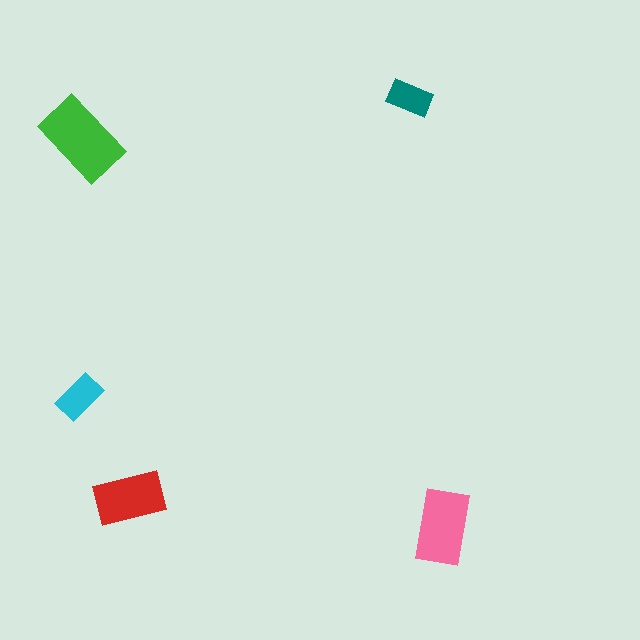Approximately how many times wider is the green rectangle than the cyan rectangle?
About 2 times wider.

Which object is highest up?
The teal rectangle is topmost.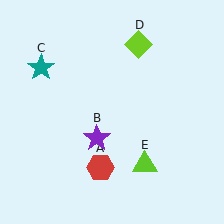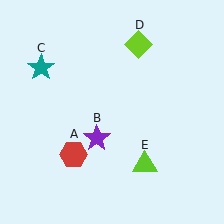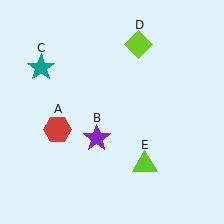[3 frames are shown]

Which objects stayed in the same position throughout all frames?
Purple star (object B) and teal star (object C) and lime diamond (object D) and lime triangle (object E) remained stationary.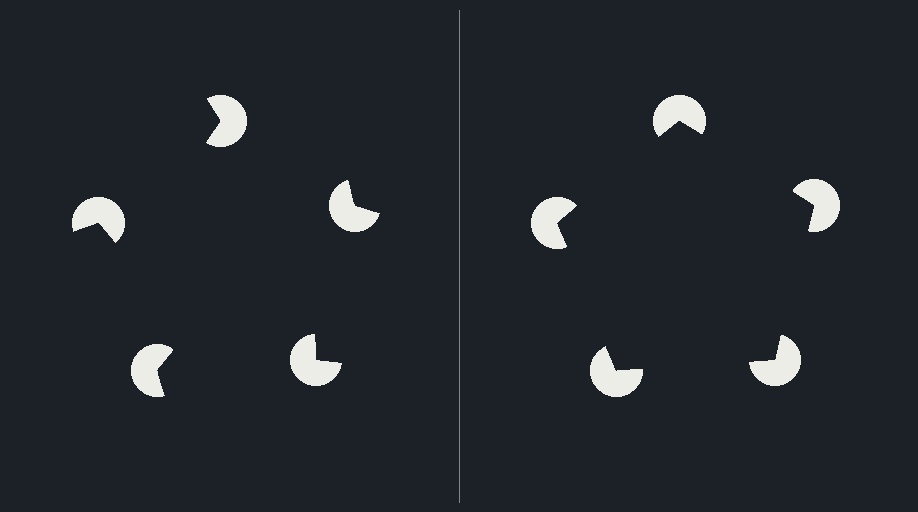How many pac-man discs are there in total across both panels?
10 — 5 on each side.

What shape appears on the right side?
An illusory pentagon.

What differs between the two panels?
The pac-man discs are positioned identically on both sides; only the wedge orientations differ. On the right they align to a pentagon; on the left they are misaligned.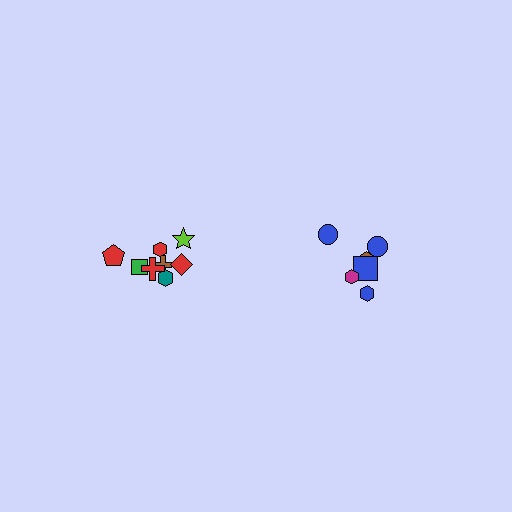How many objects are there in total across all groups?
There are 14 objects.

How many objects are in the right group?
There are 6 objects.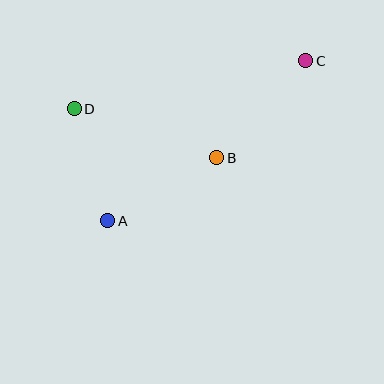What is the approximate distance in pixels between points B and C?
The distance between B and C is approximately 132 pixels.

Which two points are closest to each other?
Points A and D are closest to each other.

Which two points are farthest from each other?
Points A and C are farthest from each other.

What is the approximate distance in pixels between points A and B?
The distance between A and B is approximately 126 pixels.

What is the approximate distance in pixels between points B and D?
The distance between B and D is approximately 151 pixels.